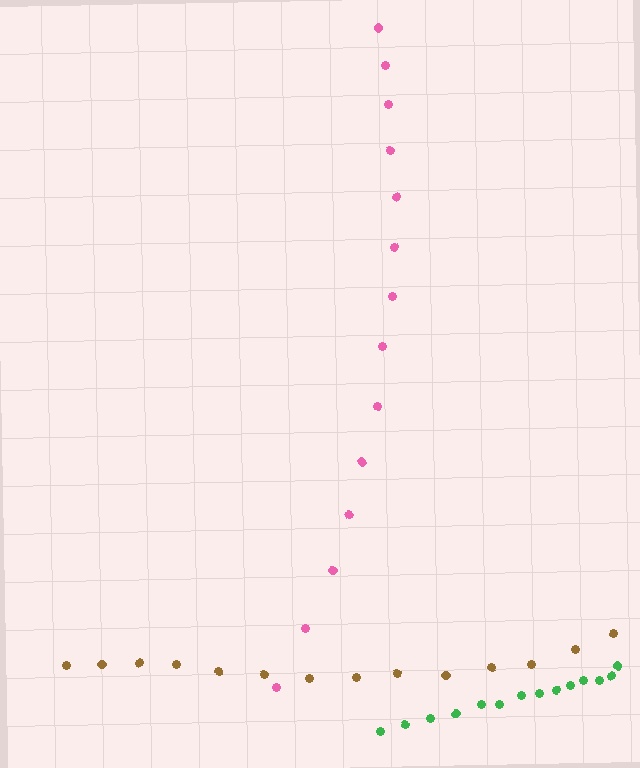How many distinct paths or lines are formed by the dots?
There are 3 distinct paths.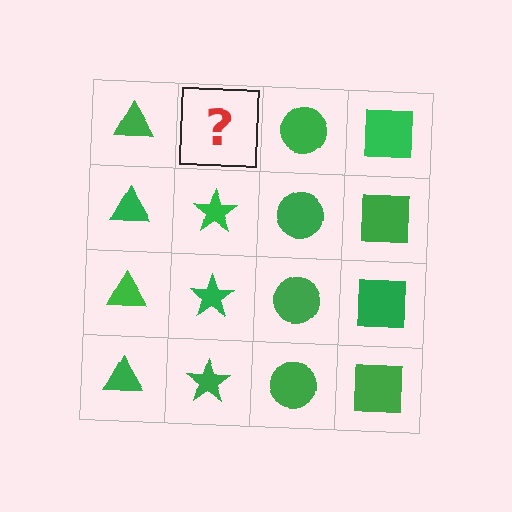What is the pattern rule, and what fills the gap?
The rule is that each column has a consistent shape. The gap should be filled with a green star.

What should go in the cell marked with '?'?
The missing cell should contain a green star.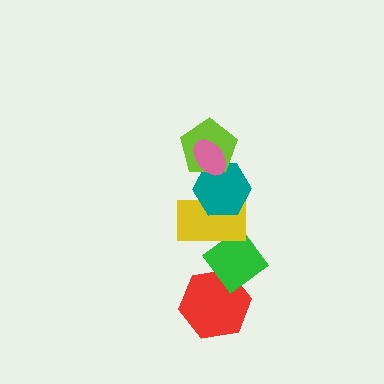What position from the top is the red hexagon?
The red hexagon is 6th from the top.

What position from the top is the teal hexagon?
The teal hexagon is 3rd from the top.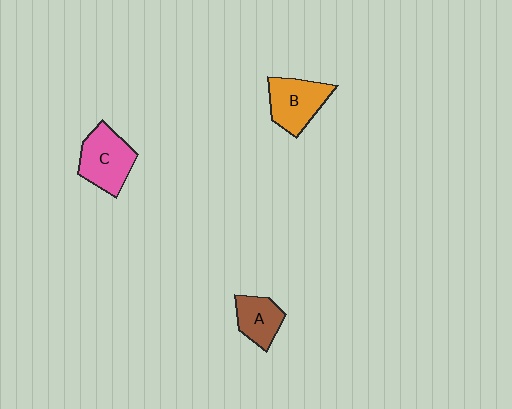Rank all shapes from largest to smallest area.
From largest to smallest: C (pink), B (orange), A (brown).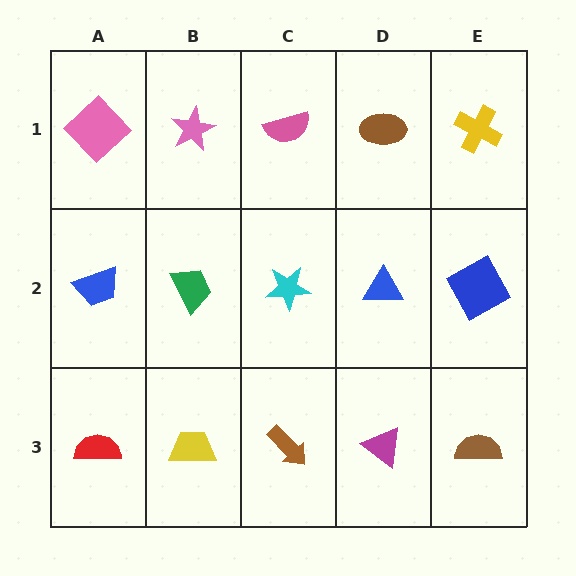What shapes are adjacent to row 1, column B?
A green trapezoid (row 2, column B), a pink diamond (row 1, column A), a pink semicircle (row 1, column C).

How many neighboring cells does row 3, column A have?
2.